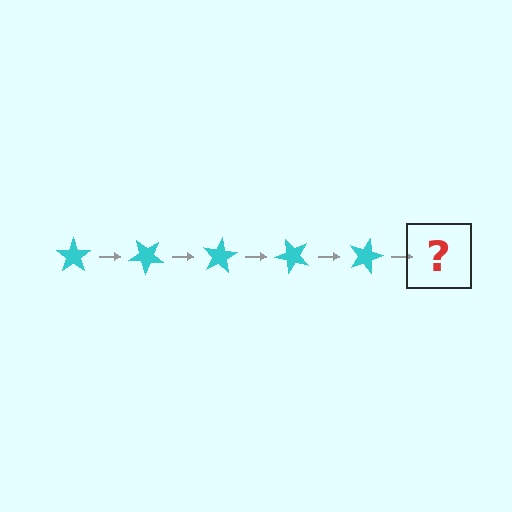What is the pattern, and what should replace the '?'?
The pattern is that the star rotates 40 degrees each step. The '?' should be a cyan star rotated 200 degrees.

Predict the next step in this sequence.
The next step is a cyan star rotated 200 degrees.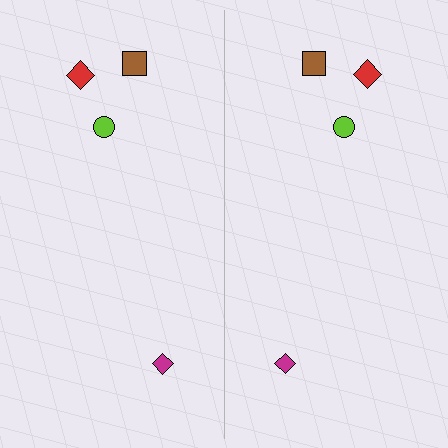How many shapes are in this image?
There are 8 shapes in this image.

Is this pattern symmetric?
Yes, this pattern has bilateral (reflection) symmetry.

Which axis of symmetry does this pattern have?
The pattern has a vertical axis of symmetry running through the center of the image.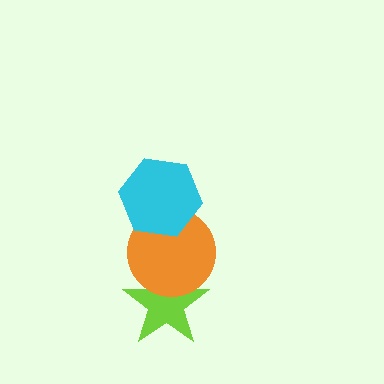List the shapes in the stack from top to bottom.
From top to bottom: the cyan hexagon, the orange circle, the lime star.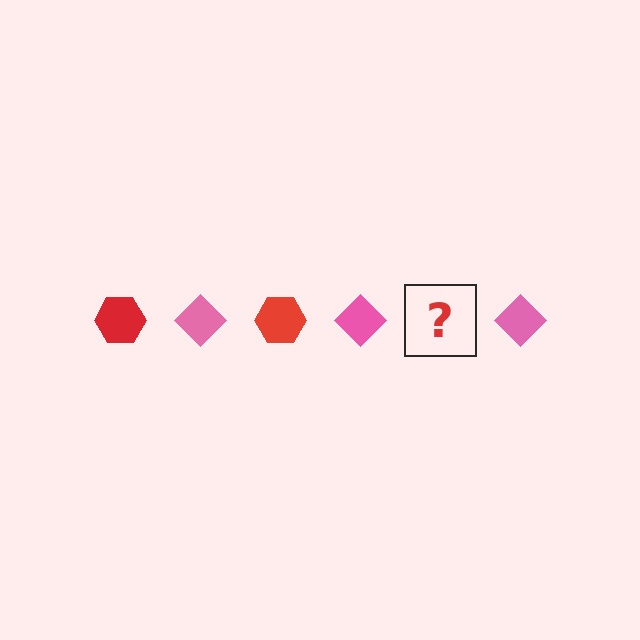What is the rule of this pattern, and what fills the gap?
The rule is that the pattern alternates between red hexagon and pink diamond. The gap should be filled with a red hexagon.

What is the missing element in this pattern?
The missing element is a red hexagon.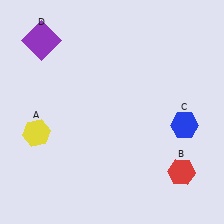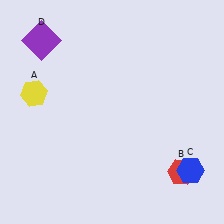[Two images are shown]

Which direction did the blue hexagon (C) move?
The blue hexagon (C) moved down.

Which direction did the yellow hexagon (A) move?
The yellow hexagon (A) moved up.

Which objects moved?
The objects that moved are: the yellow hexagon (A), the blue hexagon (C).